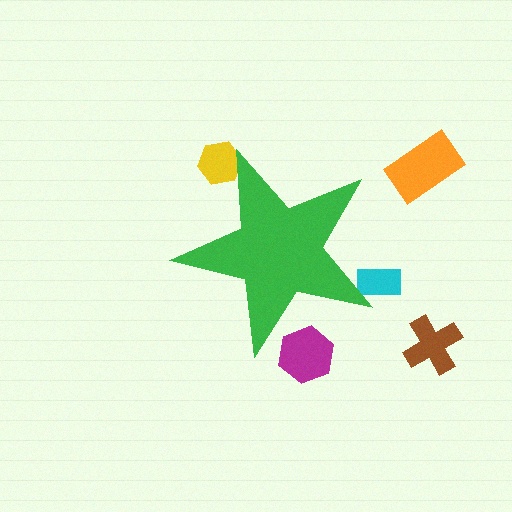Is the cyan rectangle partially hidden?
Yes, the cyan rectangle is partially hidden behind the green star.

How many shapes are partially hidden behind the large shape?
3 shapes are partially hidden.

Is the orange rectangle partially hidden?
No, the orange rectangle is fully visible.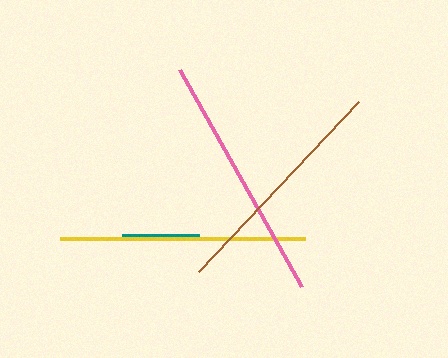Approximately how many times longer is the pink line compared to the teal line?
The pink line is approximately 3.3 times the length of the teal line.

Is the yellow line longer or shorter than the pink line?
The pink line is longer than the yellow line.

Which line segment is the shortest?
The teal line is the shortest at approximately 77 pixels.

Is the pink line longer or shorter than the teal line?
The pink line is longer than the teal line.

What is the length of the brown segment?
The brown segment is approximately 233 pixels long.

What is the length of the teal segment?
The teal segment is approximately 77 pixels long.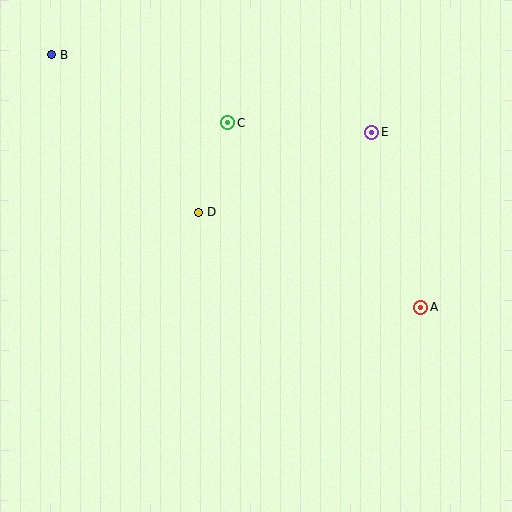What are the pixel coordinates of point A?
Point A is at (421, 307).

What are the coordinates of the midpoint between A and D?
The midpoint between A and D is at (309, 260).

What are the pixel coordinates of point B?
Point B is at (51, 55).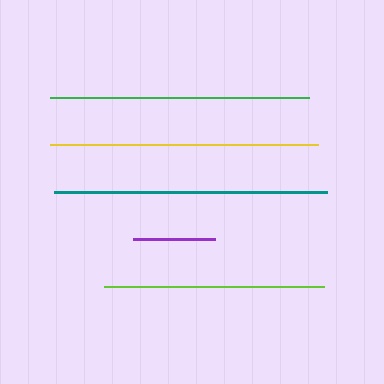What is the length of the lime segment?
The lime segment is approximately 220 pixels long.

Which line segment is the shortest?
The purple line is the shortest at approximately 82 pixels.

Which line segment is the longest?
The teal line is the longest at approximately 273 pixels.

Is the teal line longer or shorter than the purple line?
The teal line is longer than the purple line.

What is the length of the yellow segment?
The yellow segment is approximately 268 pixels long.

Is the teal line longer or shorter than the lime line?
The teal line is longer than the lime line.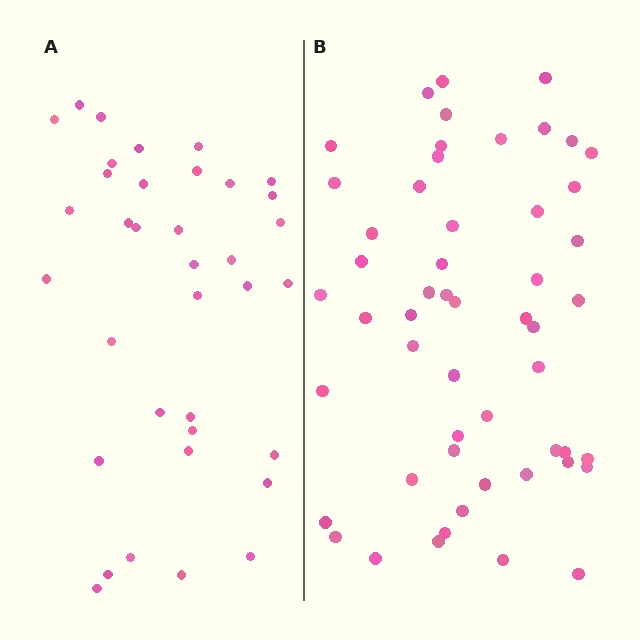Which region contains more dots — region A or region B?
Region B (the right region) has more dots.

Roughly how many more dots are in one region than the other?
Region B has approximately 15 more dots than region A.